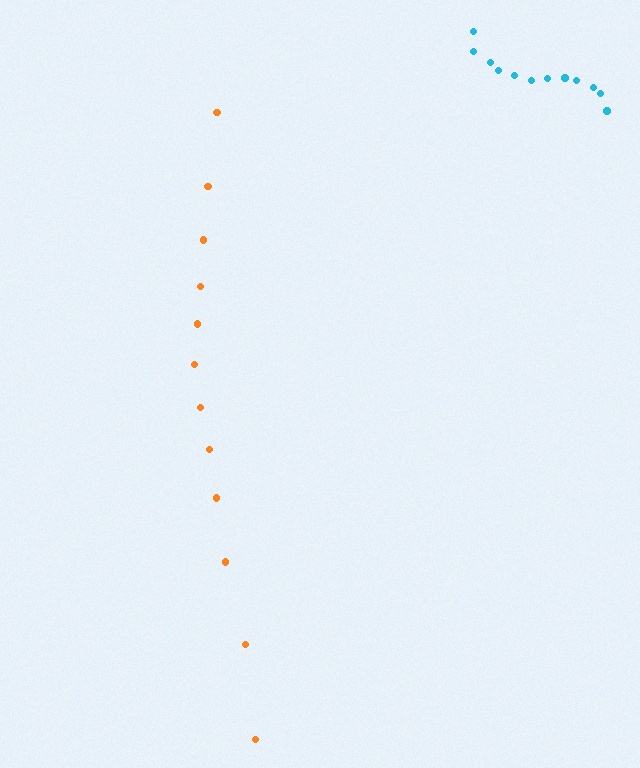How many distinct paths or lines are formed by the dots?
There are 2 distinct paths.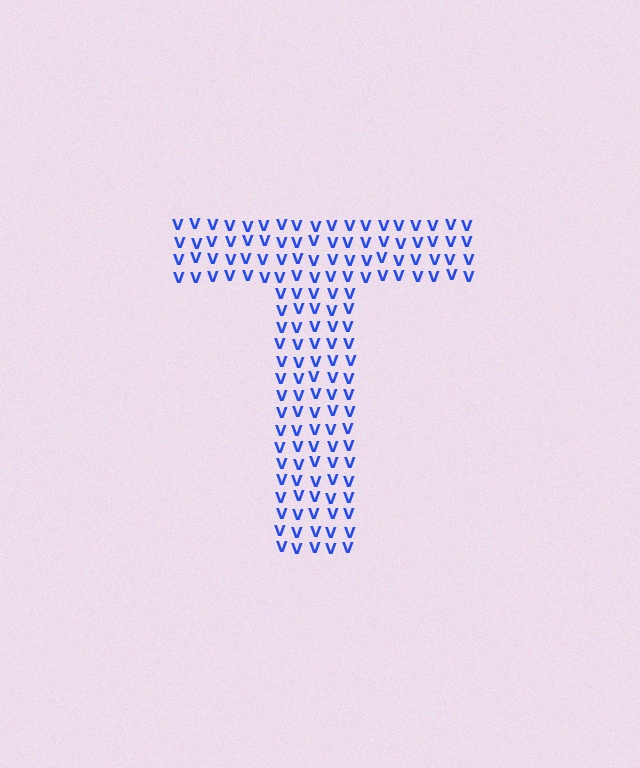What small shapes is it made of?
It is made of small letter V's.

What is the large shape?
The large shape is the letter T.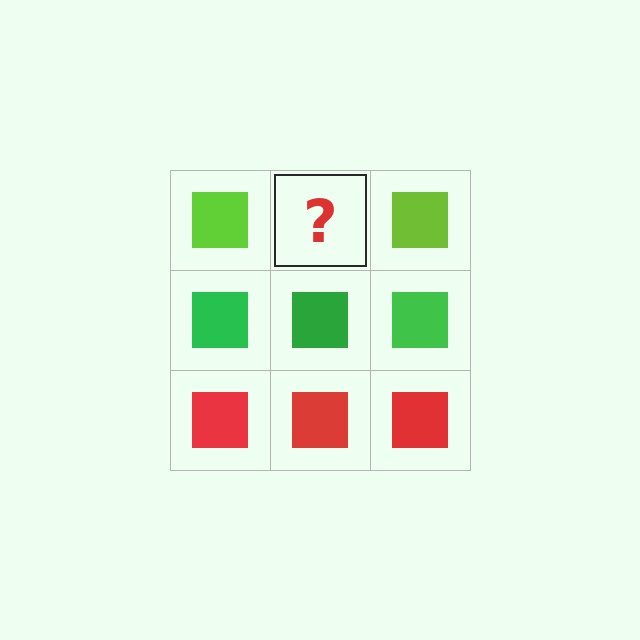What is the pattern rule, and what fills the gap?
The rule is that each row has a consistent color. The gap should be filled with a lime square.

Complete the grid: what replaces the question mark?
The question mark should be replaced with a lime square.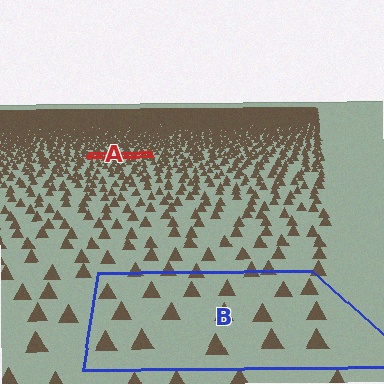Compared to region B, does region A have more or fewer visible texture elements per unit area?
Region A has more texture elements per unit area — they are packed more densely because it is farther away.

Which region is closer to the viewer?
Region B is closer. The texture elements there are larger and more spread out.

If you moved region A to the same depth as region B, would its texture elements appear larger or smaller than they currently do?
They would appear larger. At a closer depth, the same texture elements are projected at a bigger on-screen size.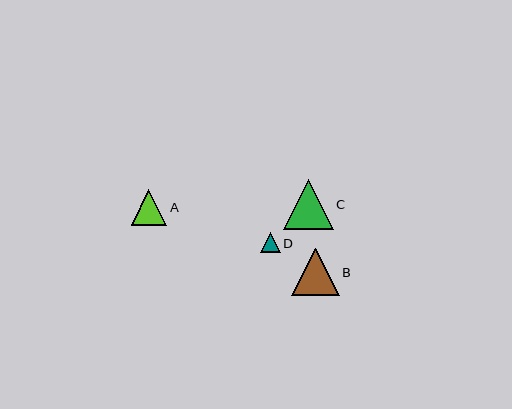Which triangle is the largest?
Triangle C is the largest with a size of approximately 50 pixels.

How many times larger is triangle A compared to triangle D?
Triangle A is approximately 1.8 times the size of triangle D.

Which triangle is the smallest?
Triangle D is the smallest with a size of approximately 20 pixels.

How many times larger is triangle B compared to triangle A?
Triangle B is approximately 1.3 times the size of triangle A.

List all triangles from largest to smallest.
From largest to smallest: C, B, A, D.